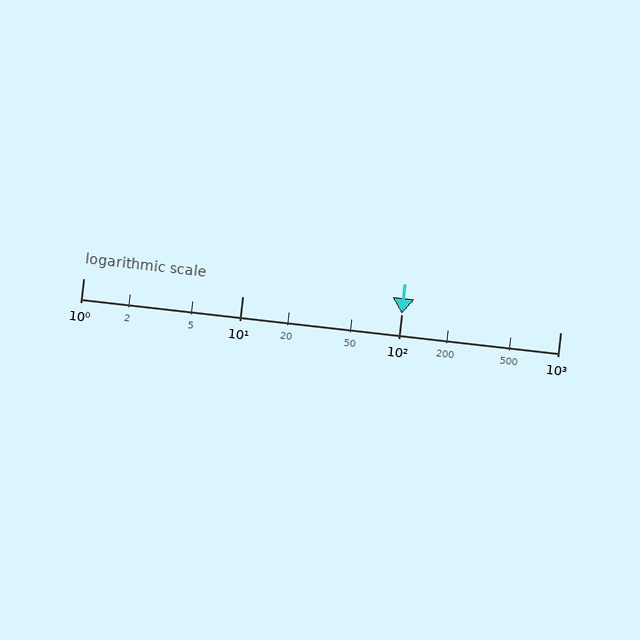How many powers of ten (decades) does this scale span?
The scale spans 3 decades, from 1 to 1000.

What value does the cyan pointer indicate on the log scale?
The pointer indicates approximately 100.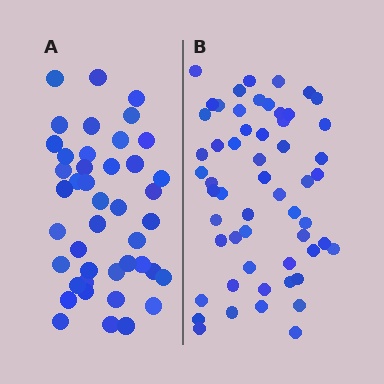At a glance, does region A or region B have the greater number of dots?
Region B (the right region) has more dots.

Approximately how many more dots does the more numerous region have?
Region B has approximately 15 more dots than region A.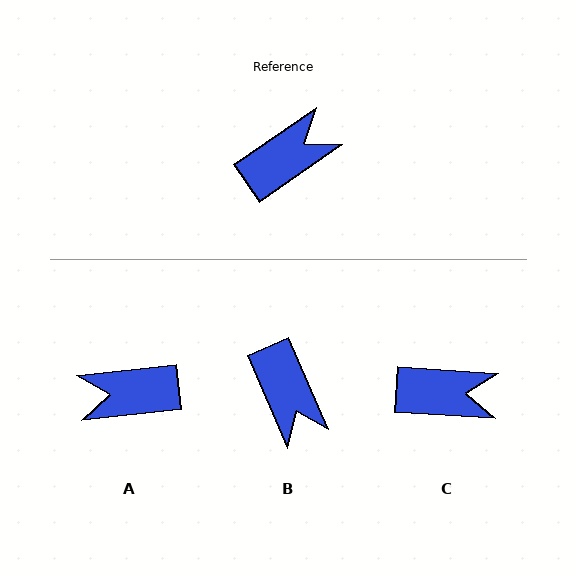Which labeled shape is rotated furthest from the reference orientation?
A, about 152 degrees away.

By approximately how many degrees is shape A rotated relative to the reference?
Approximately 152 degrees counter-clockwise.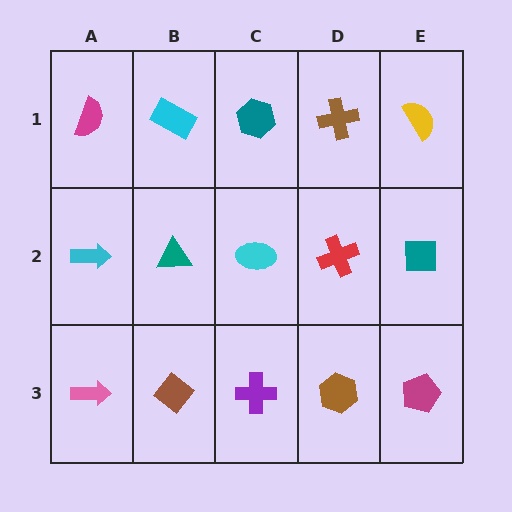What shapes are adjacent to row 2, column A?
A magenta semicircle (row 1, column A), a pink arrow (row 3, column A), a teal triangle (row 2, column B).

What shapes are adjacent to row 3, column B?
A teal triangle (row 2, column B), a pink arrow (row 3, column A), a purple cross (row 3, column C).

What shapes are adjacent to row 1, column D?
A red cross (row 2, column D), a teal hexagon (row 1, column C), a yellow semicircle (row 1, column E).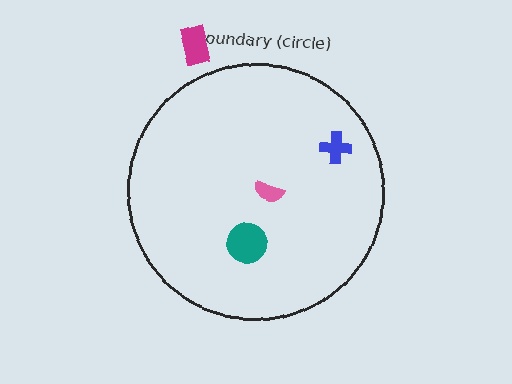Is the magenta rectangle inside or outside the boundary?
Outside.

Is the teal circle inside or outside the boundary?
Inside.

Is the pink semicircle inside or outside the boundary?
Inside.